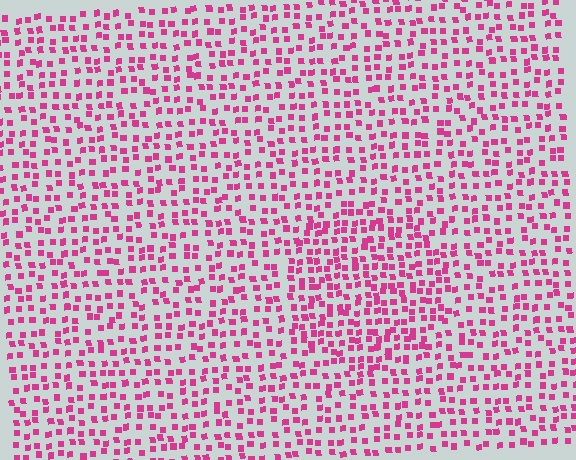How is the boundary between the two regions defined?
The boundary is defined by a change in element density (approximately 1.5x ratio). All elements are the same color, size, and shape.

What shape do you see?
I see a circle.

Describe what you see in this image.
The image contains small magenta elements arranged at two different densities. A circle-shaped region is visible where the elements are more densely packed than the surrounding area.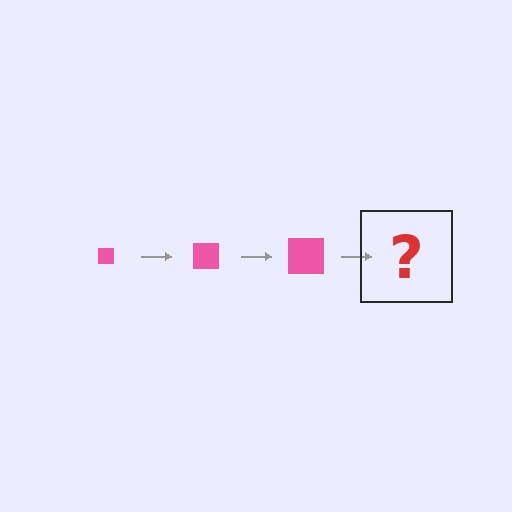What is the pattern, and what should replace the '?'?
The pattern is that the square gets progressively larger each step. The '?' should be a pink square, larger than the previous one.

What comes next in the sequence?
The next element should be a pink square, larger than the previous one.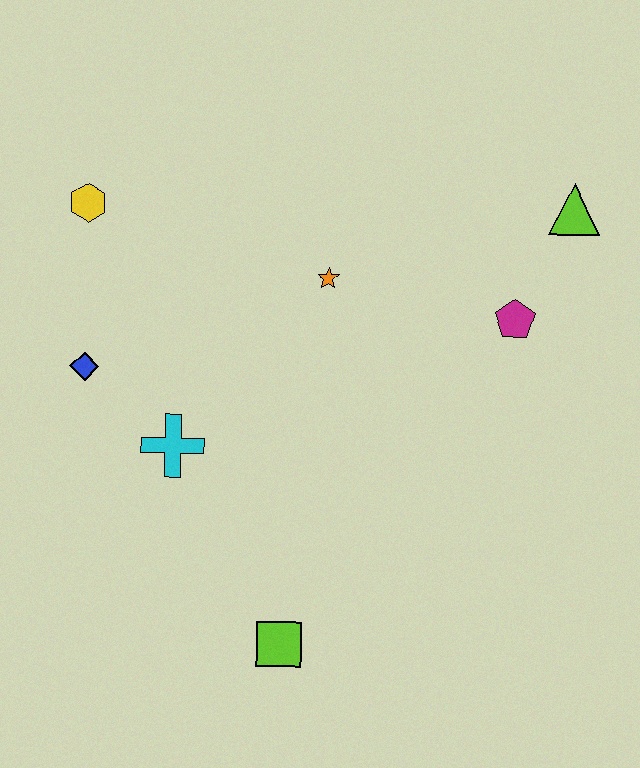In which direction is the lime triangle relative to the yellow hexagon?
The lime triangle is to the right of the yellow hexagon.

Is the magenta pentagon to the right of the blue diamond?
Yes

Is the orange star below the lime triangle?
Yes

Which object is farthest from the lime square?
The lime triangle is farthest from the lime square.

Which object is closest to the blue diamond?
The cyan cross is closest to the blue diamond.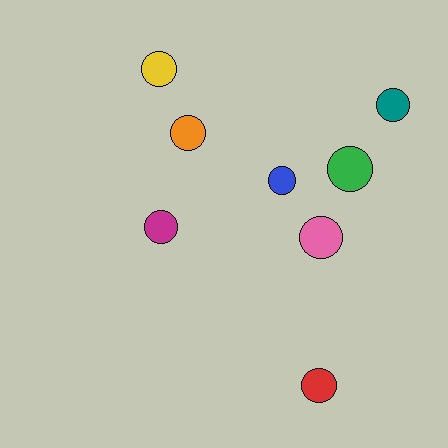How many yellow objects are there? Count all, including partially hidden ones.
There is 1 yellow object.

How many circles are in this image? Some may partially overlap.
There are 8 circles.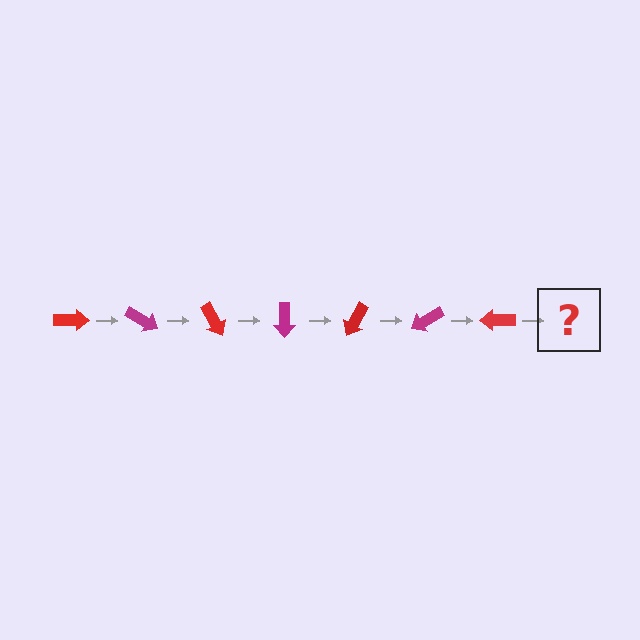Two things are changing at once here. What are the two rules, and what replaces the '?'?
The two rules are that it rotates 30 degrees each step and the color cycles through red and magenta. The '?' should be a magenta arrow, rotated 210 degrees from the start.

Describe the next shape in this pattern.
It should be a magenta arrow, rotated 210 degrees from the start.